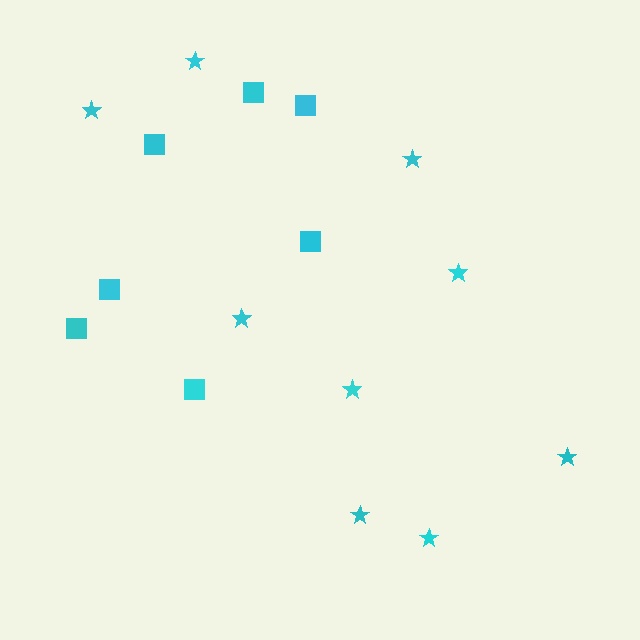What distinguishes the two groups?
There are 2 groups: one group of stars (9) and one group of squares (7).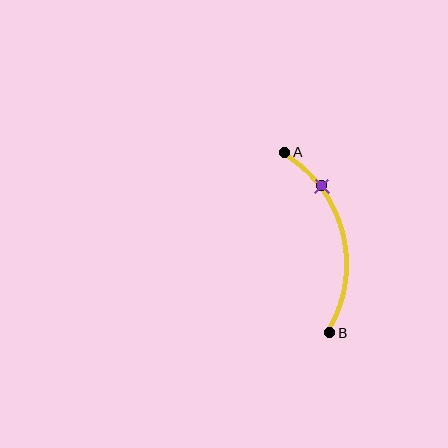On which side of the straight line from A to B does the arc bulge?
The arc bulges to the right of the straight line connecting A and B.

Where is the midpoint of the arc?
The arc midpoint is the point on the curve farthest from the straight line joining A and B. It sits to the right of that line.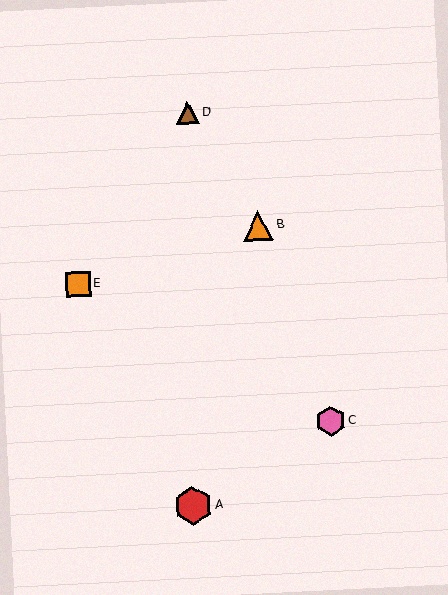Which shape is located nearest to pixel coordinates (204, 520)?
The red hexagon (labeled A) at (193, 506) is nearest to that location.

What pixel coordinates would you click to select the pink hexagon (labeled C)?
Click at (330, 421) to select the pink hexagon C.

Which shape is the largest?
The red hexagon (labeled A) is the largest.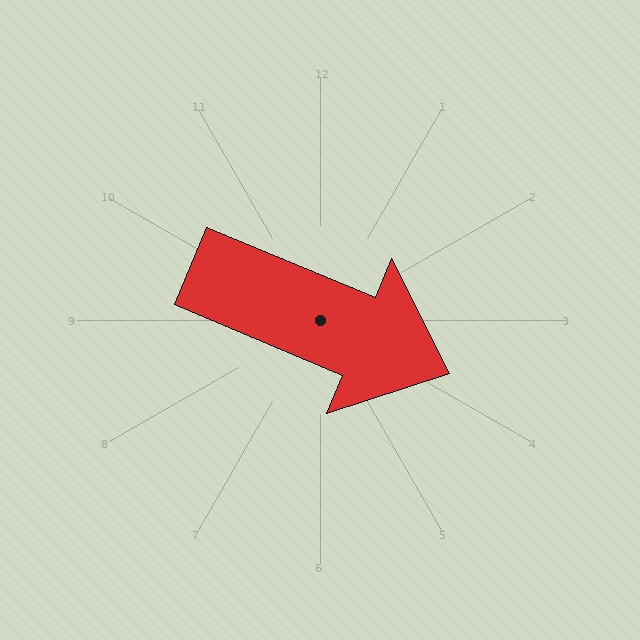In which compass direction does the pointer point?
Southeast.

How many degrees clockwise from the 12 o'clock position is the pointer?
Approximately 113 degrees.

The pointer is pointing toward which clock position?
Roughly 4 o'clock.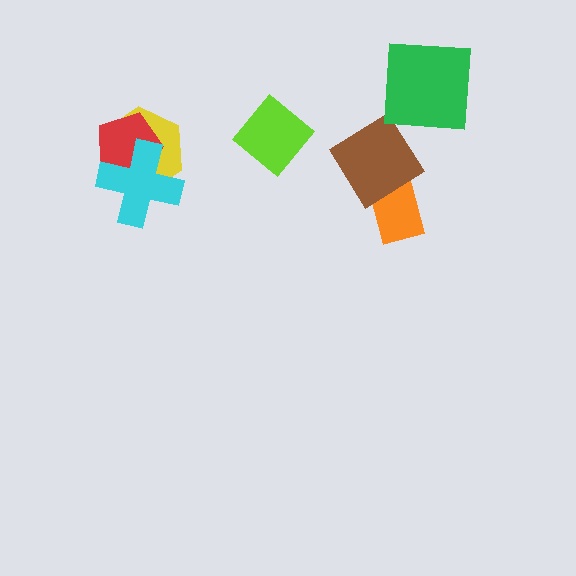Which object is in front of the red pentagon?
The cyan cross is in front of the red pentagon.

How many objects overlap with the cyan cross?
2 objects overlap with the cyan cross.